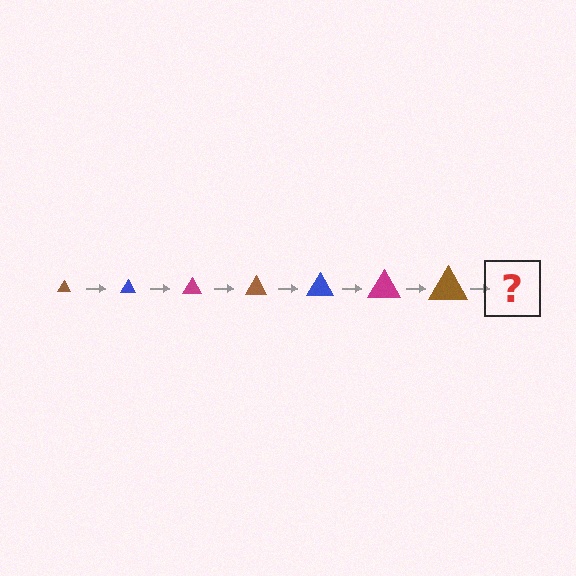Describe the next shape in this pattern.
It should be a blue triangle, larger than the previous one.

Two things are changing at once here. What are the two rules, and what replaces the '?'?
The two rules are that the triangle grows larger each step and the color cycles through brown, blue, and magenta. The '?' should be a blue triangle, larger than the previous one.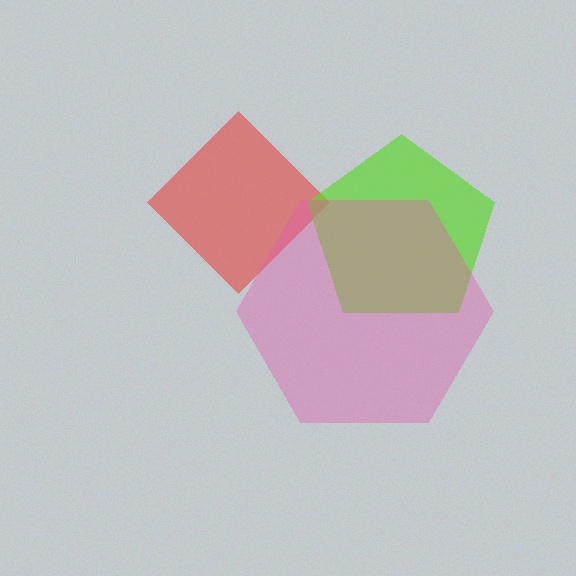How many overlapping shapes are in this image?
There are 3 overlapping shapes in the image.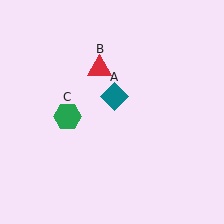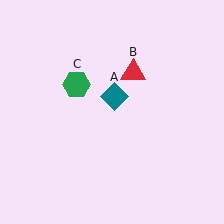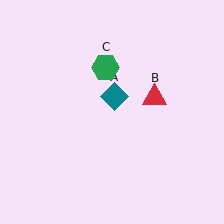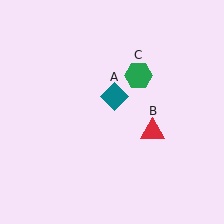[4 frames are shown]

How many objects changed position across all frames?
2 objects changed position: red triangle (object B), green hexagon (object C).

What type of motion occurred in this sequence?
The red triangle (object B), green hexagon (object C) rotated clockwise around the center of the scene.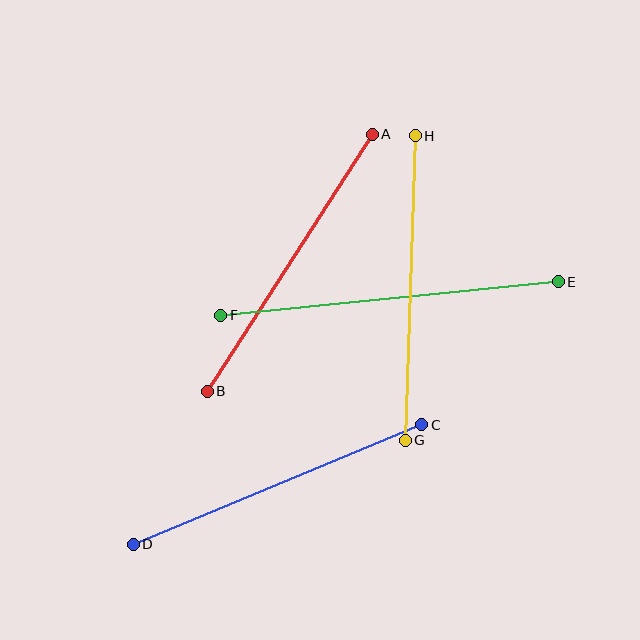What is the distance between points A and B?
The distance is approximately 305 pixels.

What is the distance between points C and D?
The distance is approximately 313 pixels.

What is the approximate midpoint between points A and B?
The midpoint is at approximately (290, 263) pixels.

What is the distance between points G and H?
The distance is approximately 305 pixels.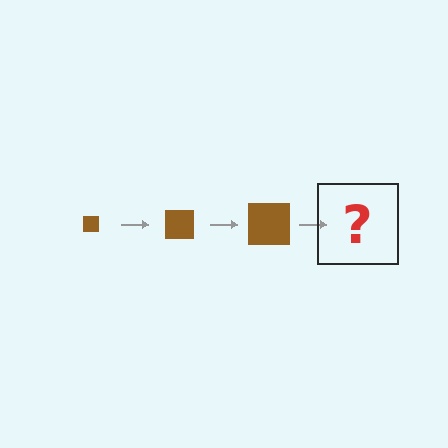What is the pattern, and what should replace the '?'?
The pattern is that the square gets progressively larger each step. The '?' should be a brown square, larger than the previous one.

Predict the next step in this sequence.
The next step is a brown square, larger than the previous one.